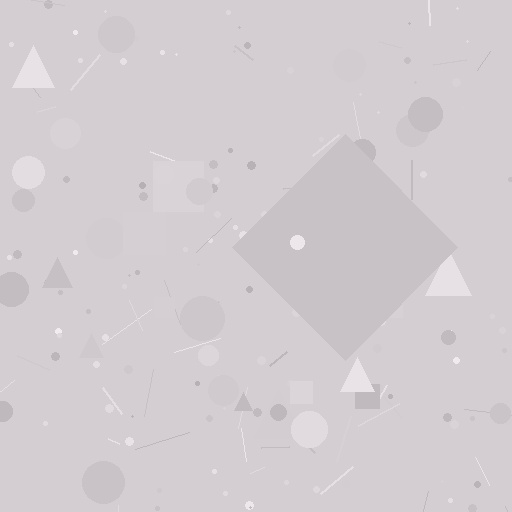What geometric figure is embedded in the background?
A diamond is embedded in the background.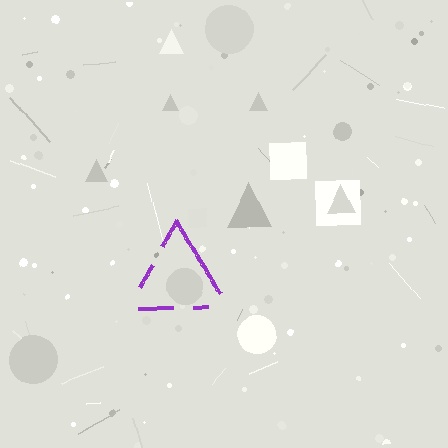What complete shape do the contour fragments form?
The contour fragments form a triangle.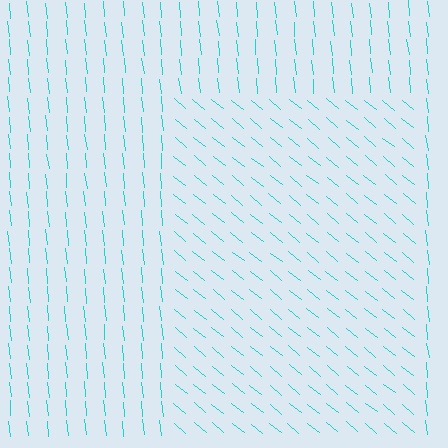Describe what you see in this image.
The image is filled with small cyan line segments. A rectangle region in the image has lines oriented differently from the surrounding lines, creating a visible texture boundary.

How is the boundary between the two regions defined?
The boundary is defined purely by a change in line orientation (approximately 45 degrees difference). All lines are the same color and thickness.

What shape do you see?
I see a rectangle.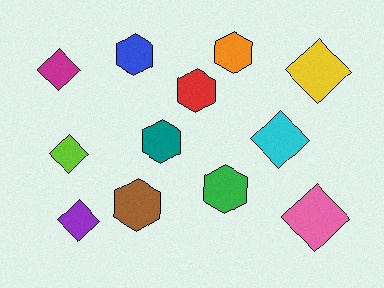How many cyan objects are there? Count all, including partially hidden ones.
There is 1 cyan object.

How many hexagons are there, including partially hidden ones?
There are 6 hexagons.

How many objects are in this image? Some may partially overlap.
There are 12 objects.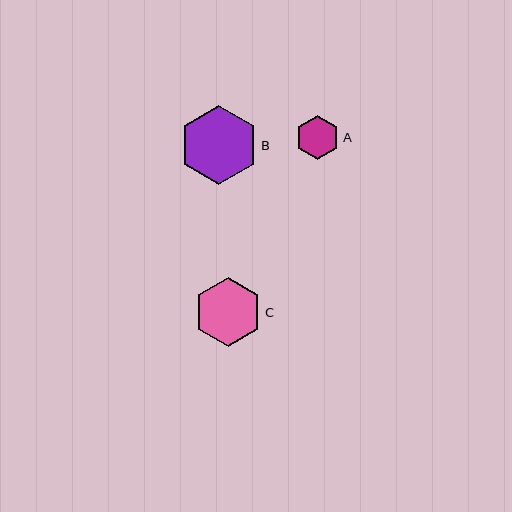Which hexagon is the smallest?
Hexagon A is the smallest with a size of approximately 44 pixels.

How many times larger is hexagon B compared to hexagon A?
Hexagon B is approximately 1.8 times the size of hexagon A.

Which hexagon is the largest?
Hexagon B is the largest with a size of approximately 79 pixels.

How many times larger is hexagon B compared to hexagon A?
Hexagon B is approximately 1.8 times the size of hexagon A.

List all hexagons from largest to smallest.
From largest to smallest: B, C, A.